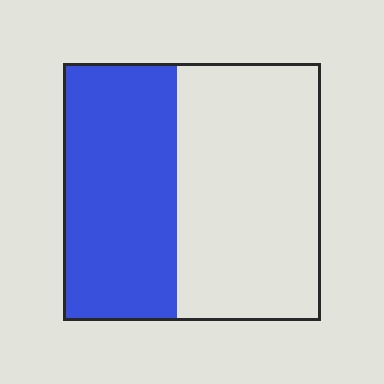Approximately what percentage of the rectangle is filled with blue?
Approximately 45%.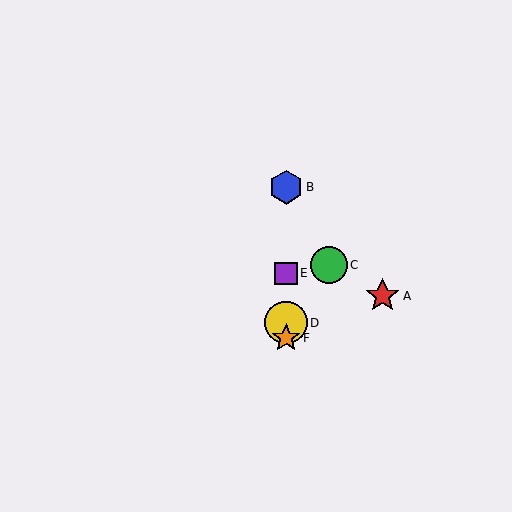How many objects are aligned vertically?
4 objects (B, D, E, F) are aligned vertically.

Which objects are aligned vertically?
Objects B, D, E, F are aligned vertically.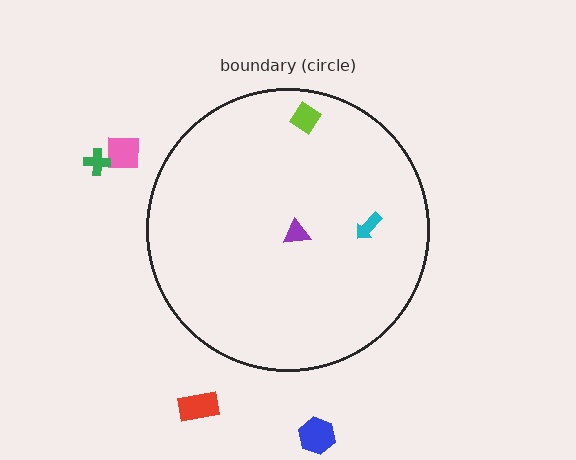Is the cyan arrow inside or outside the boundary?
Inside.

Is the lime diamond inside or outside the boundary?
Inside.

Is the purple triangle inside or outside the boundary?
Inside.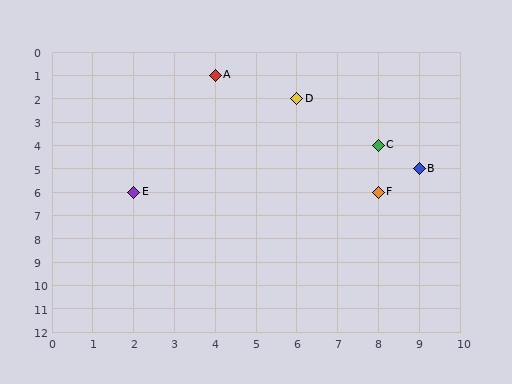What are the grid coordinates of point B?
Point B is at grid coordinates (9, 5).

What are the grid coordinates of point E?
Point E is at grid coordinates (2, 6).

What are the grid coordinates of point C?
Point C is at grid coordinates (8, 4).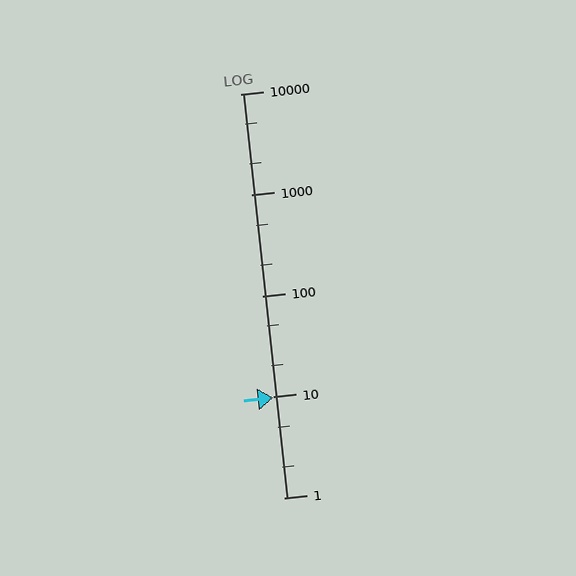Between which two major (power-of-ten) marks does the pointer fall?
The pointer is between 1 and 10.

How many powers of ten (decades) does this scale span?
The scale spans 4 decades, from 1 to 10000.